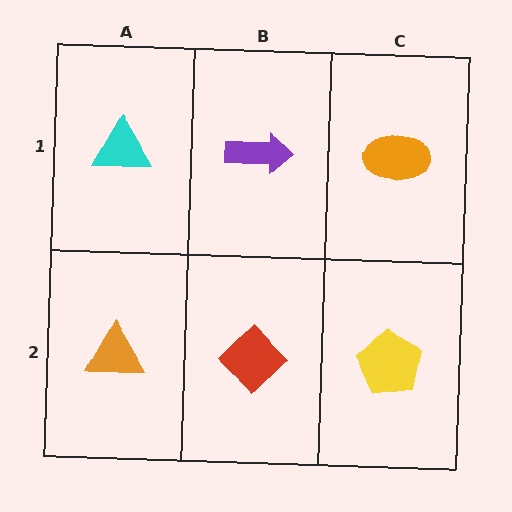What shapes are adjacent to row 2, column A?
A cyan triangle (row 1, column A), a red diamond (row 2, column B).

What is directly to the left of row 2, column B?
An orange triangle.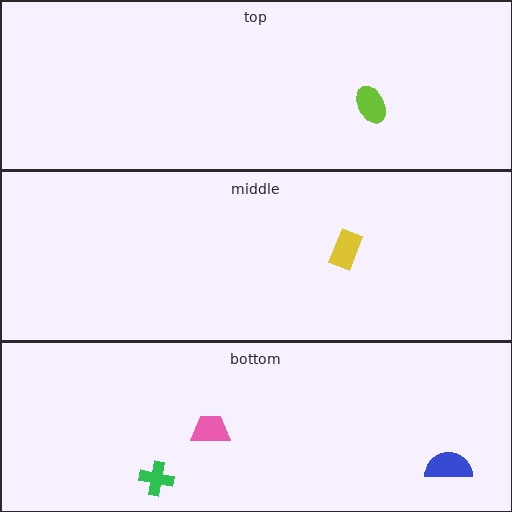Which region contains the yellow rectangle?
The middle region.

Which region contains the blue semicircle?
The bottom region.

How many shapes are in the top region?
1.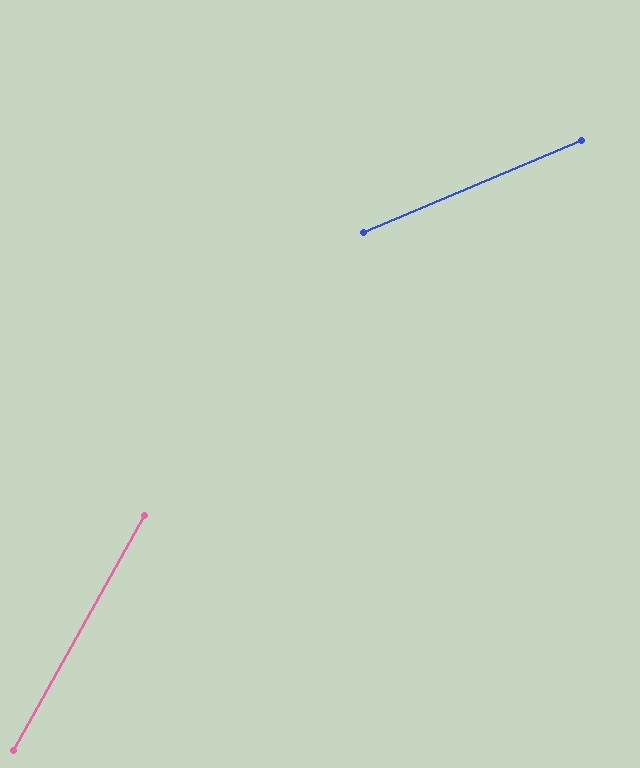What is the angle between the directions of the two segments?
Approximately 38 degrees.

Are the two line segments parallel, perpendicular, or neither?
Neither parallel nor perpendicular — they differ by about 38°.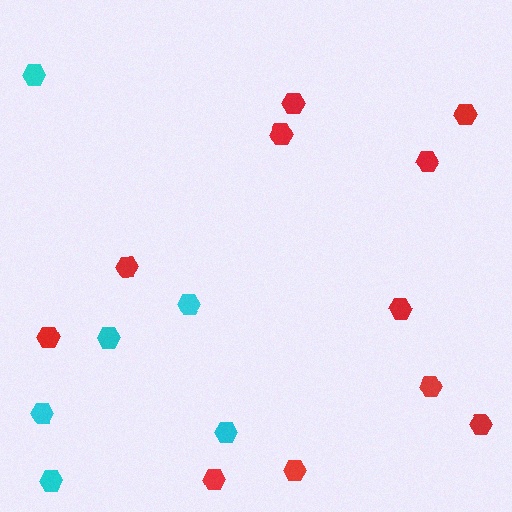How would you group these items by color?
There are 2 groups: one group of red hexagons (11) and one group of cyan hexagons (6).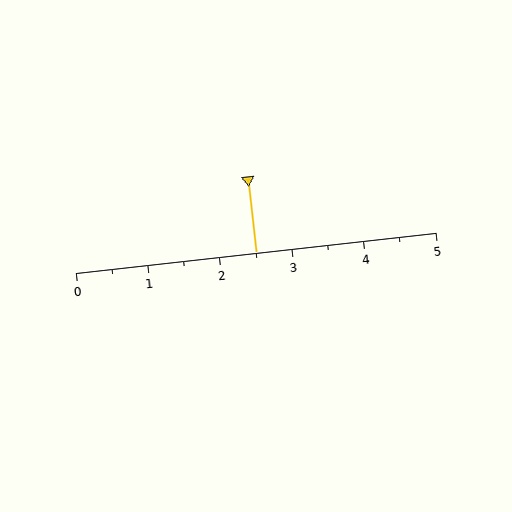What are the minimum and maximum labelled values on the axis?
The axis runs from 0 to 5.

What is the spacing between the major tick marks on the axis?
The major ticks are spaced 1 apart.